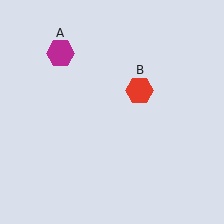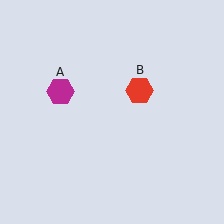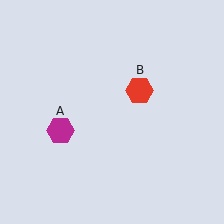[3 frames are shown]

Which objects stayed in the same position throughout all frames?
Red hexagon (object B) remained stationary.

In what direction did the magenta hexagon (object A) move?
The magenta hexagon (object A) moved down.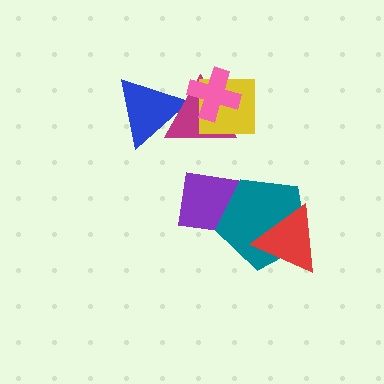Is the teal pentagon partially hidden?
Yes, it is partially covered by another shape.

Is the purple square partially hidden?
Yes, it is partially covered by another shape.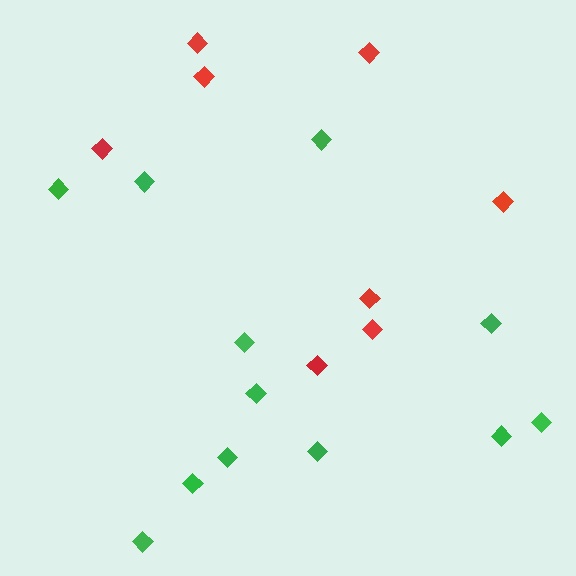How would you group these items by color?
There are 2 groups: one group of red diamonds (8) and one group of green diamonds (12).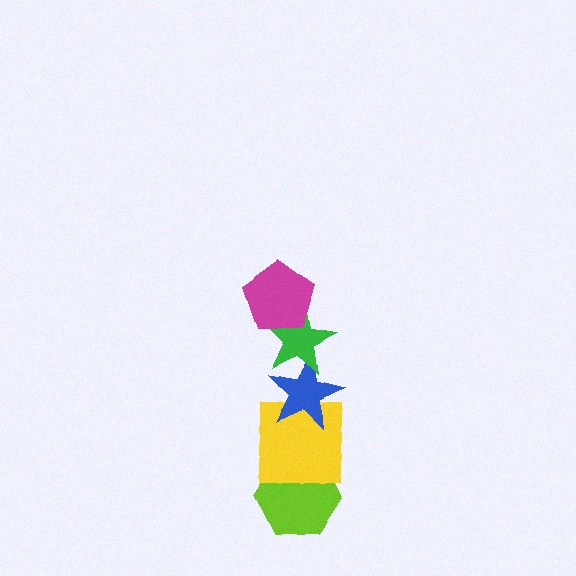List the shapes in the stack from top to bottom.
From top to bottom: the magenta pentagon, the green star, the blue star, the yellow square, the lime hexagon.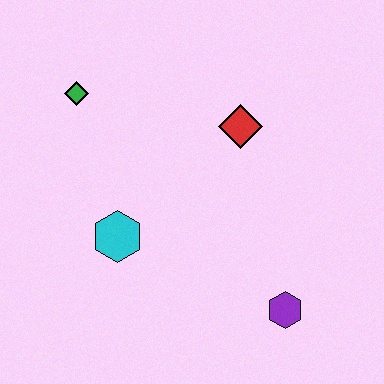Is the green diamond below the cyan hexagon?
No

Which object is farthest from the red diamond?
The purple hexagon is farthest from the red diamond.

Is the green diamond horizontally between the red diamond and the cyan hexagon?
No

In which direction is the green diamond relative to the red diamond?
The green diamond is to the left of the red diamond.